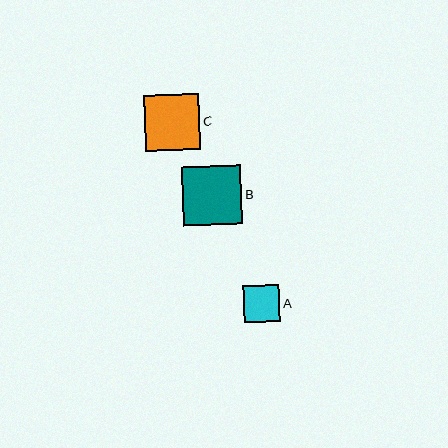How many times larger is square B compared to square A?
Square B is approximately 1.6 times the size of square A.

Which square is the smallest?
Square A is the smallest with a size of approximately 37 pixels.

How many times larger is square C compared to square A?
Square C is approximately 1.5 times the size of square A.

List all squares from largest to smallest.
From largest to smallest: B, C, A.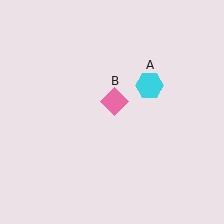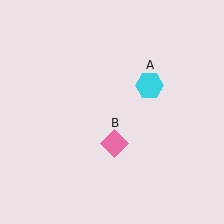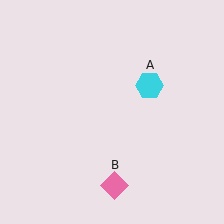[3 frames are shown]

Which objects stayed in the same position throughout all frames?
Cyan hexagon (object A) remained stationary.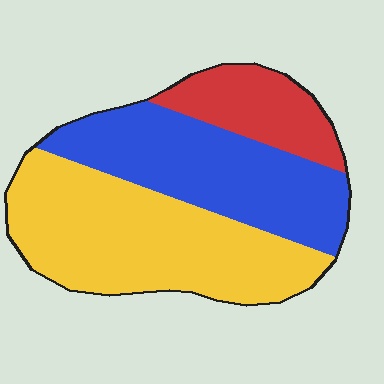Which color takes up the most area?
Yellow, at roughly 45%.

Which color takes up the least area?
Red, at roughly 15%.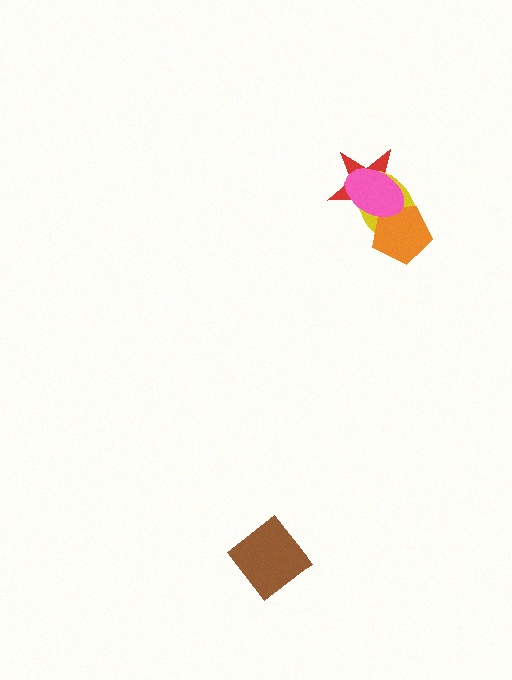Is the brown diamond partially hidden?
No, no other shape covers it.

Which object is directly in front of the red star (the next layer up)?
The yellow ellipse is directly in front of the red star.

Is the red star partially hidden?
Yes, it is partially covered by another shape.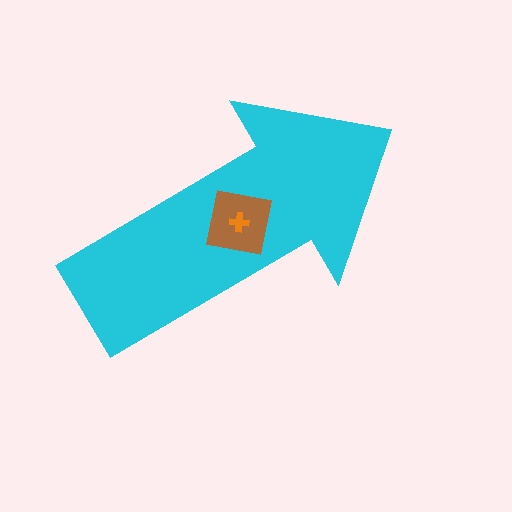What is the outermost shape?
The cyan arrow.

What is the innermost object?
The orange cross.